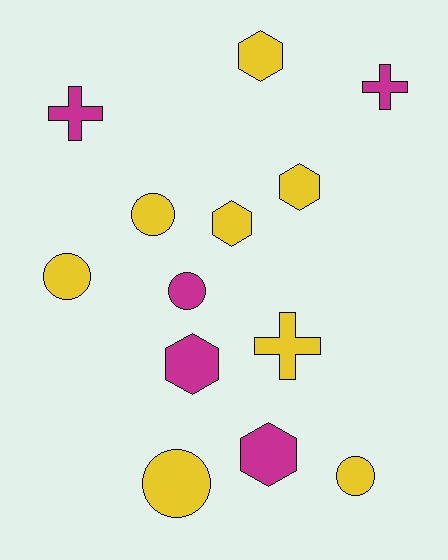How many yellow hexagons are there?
There are 3 yellow hexagons.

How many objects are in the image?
There are 13 objects.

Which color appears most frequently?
Yellow, with 8 objects.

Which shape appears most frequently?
Circle, with 5 objects.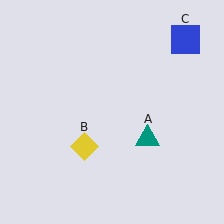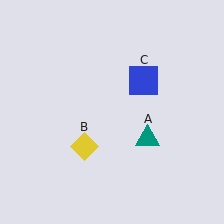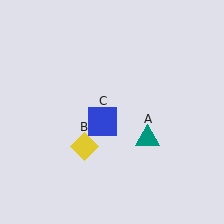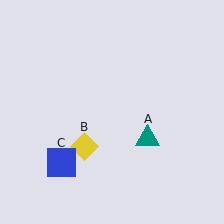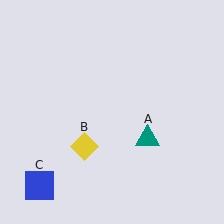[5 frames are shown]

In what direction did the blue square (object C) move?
The blue square (object C) moved down and to the left.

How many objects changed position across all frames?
1 object changed position: blue square (object C).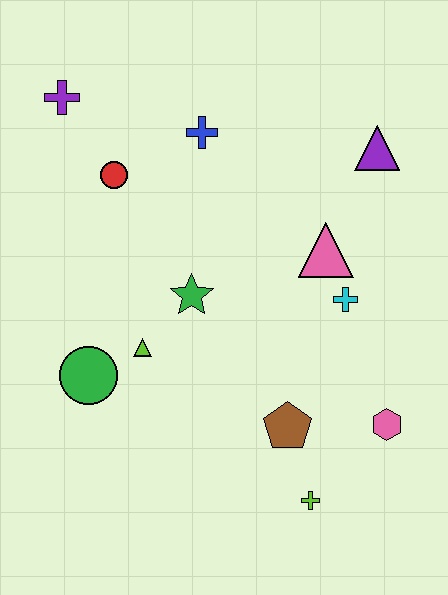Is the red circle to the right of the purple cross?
Yes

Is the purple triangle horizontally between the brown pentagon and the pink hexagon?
Yes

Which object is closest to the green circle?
The lime triangle is closest to the green circle.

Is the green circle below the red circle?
Yes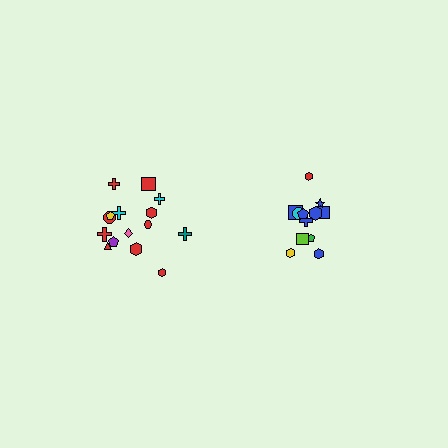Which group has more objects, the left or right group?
The left group.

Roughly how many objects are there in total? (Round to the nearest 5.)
Roughly 25 objects in total.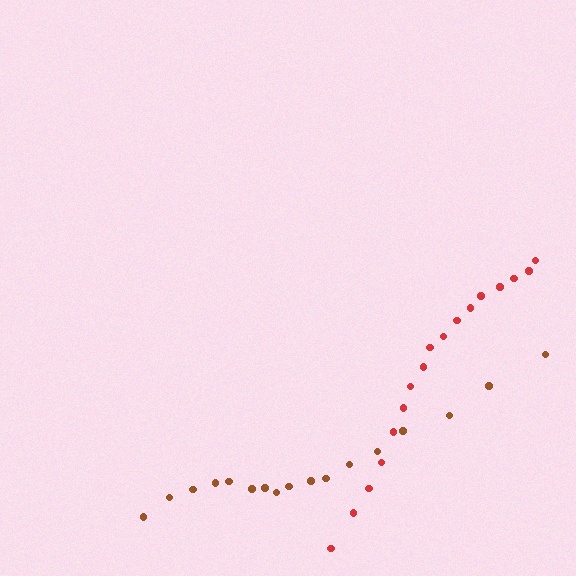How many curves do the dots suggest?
There are 2 distinct paths.